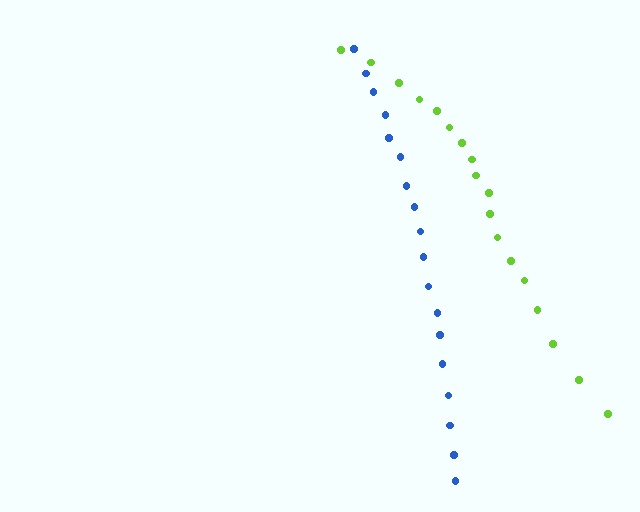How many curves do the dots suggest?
There are 2 distinct paths.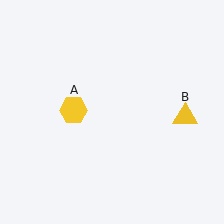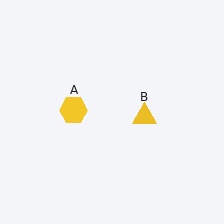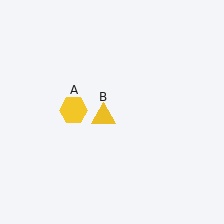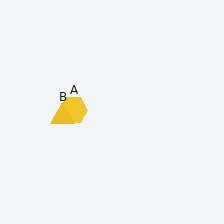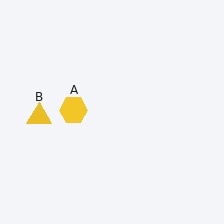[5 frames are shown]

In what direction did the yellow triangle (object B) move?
The yellow triangle (object B) moved left.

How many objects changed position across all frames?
1 object changed position: yellow triangle (object B).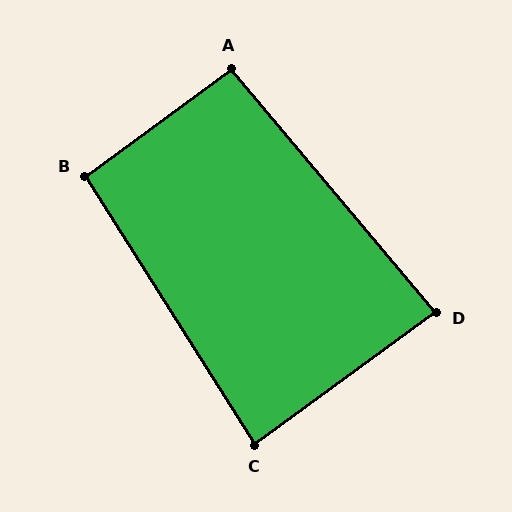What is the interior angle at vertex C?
Approximately 86 degrees (approximately right).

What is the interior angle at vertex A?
Approximately 94 degrees (approximately right).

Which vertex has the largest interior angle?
B, at approximately 94 degrees.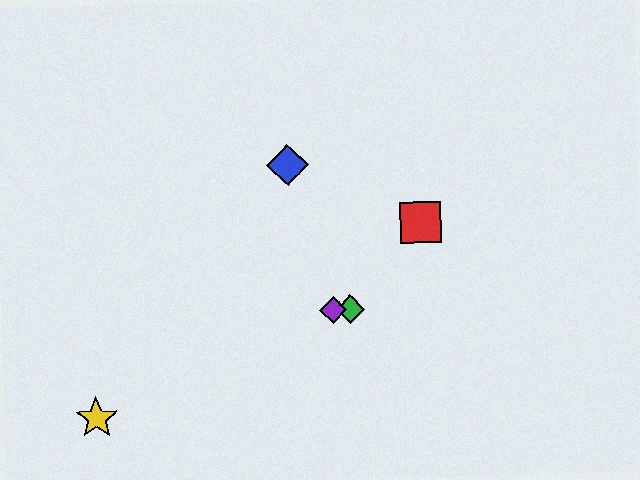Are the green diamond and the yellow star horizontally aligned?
No, the green diamond is at y≈310 and the yellow star is at y≈418.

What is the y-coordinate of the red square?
The red square is at y≈222.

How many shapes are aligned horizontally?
2 shapes (the green diamond, the purple diamond) are aligned horizontally.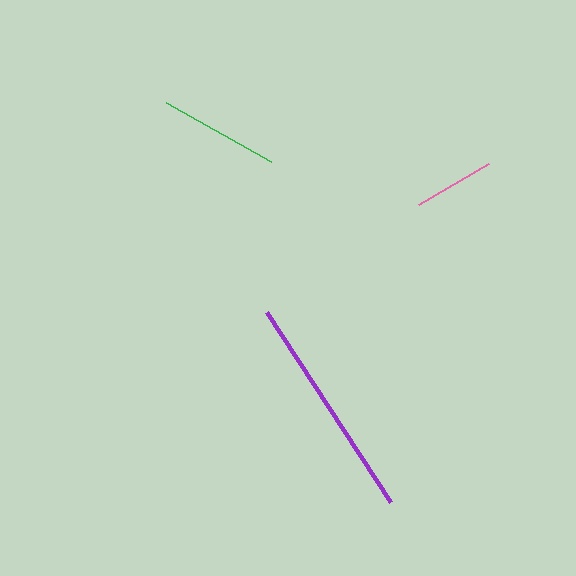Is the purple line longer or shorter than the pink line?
The purple line is longer than the pink line.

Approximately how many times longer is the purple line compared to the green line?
The purple line is approximately 1.9 times the length of the green line.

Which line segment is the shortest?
The pink line is the shortest at approximately 82 pixels.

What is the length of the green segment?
The green segment is approximately 119 pixels long.